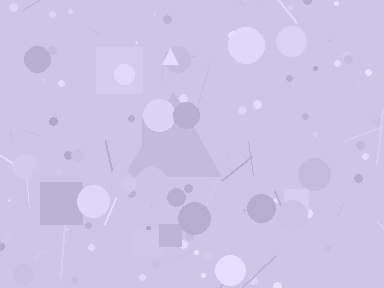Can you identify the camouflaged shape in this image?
The camouflaged shape is a triangle.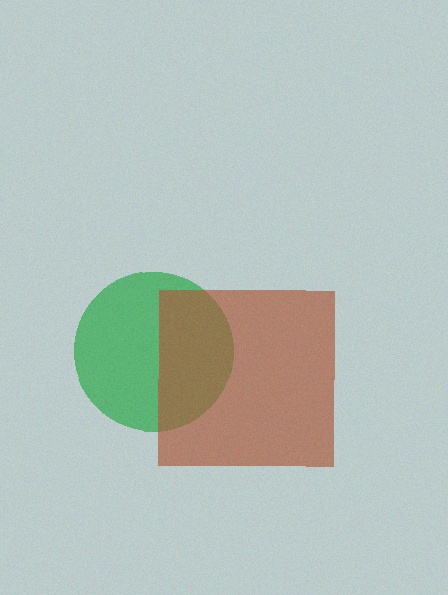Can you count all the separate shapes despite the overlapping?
Yes, there are 2 separate shapes.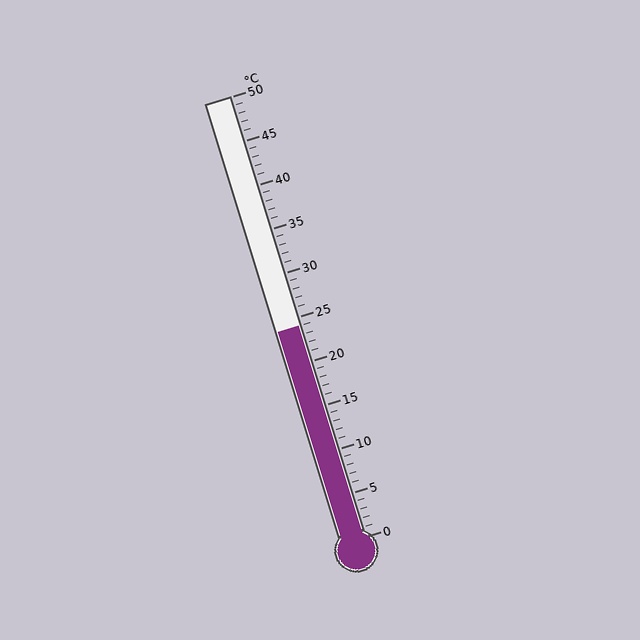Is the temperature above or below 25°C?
The temperature is below 25°C.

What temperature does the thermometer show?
The thermometer shows approximately 24°C.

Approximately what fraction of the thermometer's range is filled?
The thermometer is filled to approximately 50% of its range.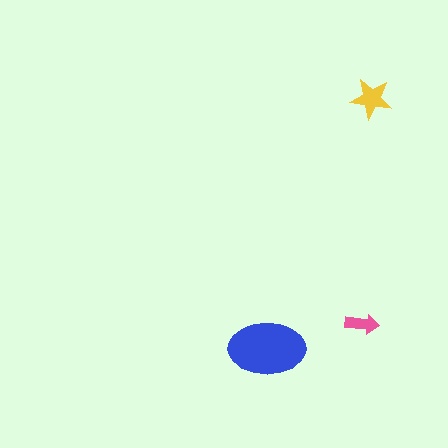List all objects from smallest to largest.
The pink arrow, the yellow star, the blue ellipse.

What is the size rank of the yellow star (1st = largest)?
2nd.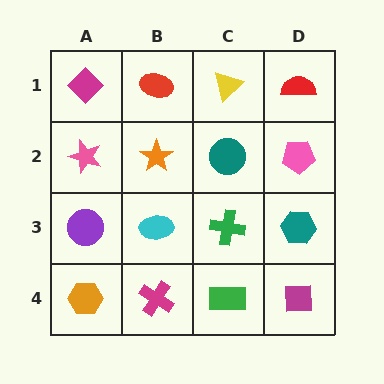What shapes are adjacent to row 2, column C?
A yellow triangle (row 1, column C), a green cross (row 3, column C), an orange star (row 2, column B), a pink pentagon (row 2, column D).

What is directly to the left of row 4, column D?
A green rectangle.